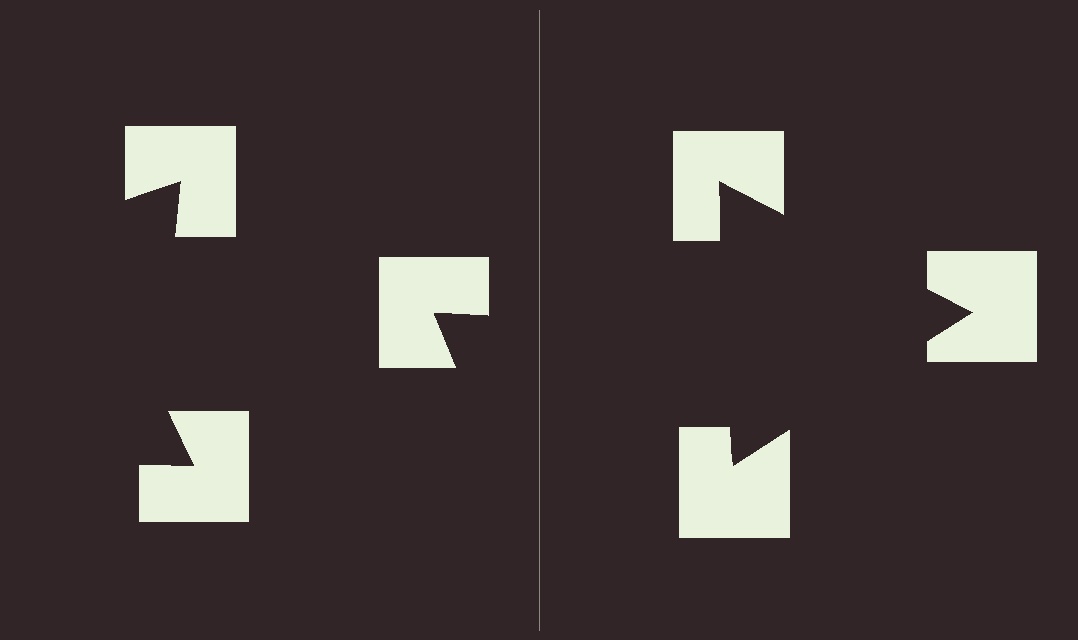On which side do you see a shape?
An illusory triangle appears on the right side. On the left side the wedge cuts are rotated, so no coherent shape forms.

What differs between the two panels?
The notched squares are positioned identically on both sides; only the wedge orientations differ. On the right they align to a triangle; on the left they are misaligned.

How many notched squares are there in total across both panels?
6 — 3 on each side.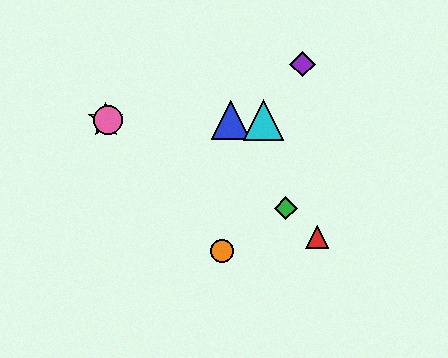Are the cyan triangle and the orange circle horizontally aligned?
No, the cyan triangle is at y≈120 and the orange circle is at y≈251.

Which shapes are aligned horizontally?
The blue triangle, the yellow star, the cyan triangle, the pink circle are aligned horizontally.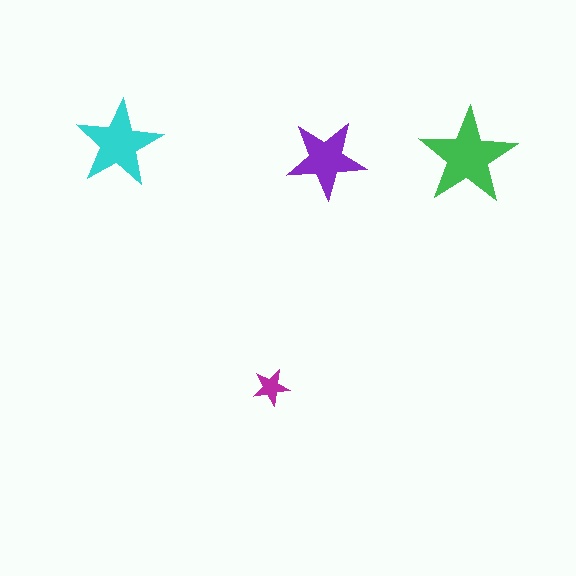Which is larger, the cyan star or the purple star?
The cyan one.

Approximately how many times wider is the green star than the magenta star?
About 2.5 times wider.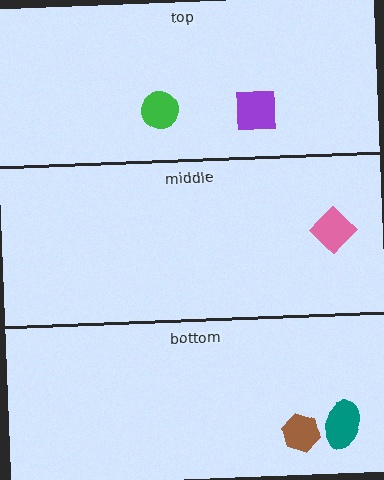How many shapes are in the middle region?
1.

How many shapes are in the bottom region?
2.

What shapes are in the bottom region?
The teal ellipse, the brown hexagon.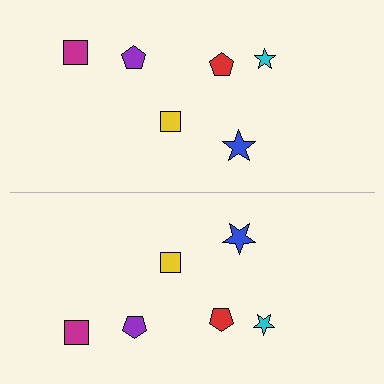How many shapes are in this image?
There are 12 shapes in this image.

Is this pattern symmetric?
Yes, this pattern has bilateral (reflection) symmetry.